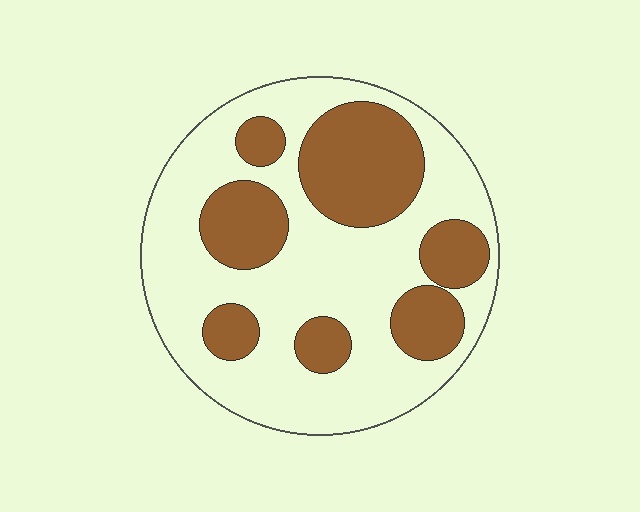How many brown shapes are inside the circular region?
7.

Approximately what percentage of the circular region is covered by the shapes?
Approximately 35%.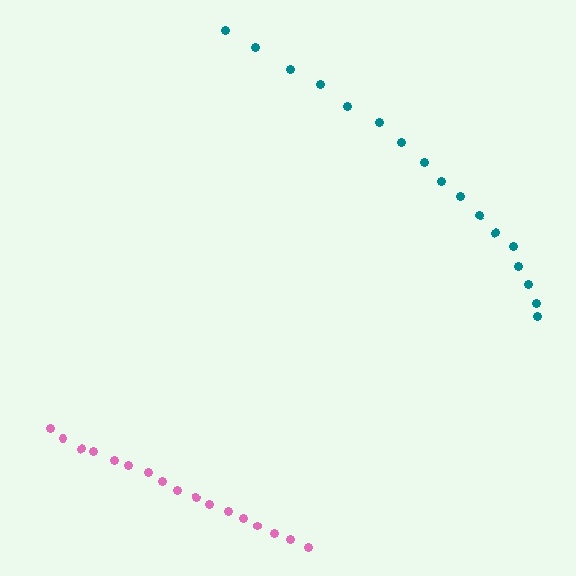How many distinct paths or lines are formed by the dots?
There are 2 distinct paths.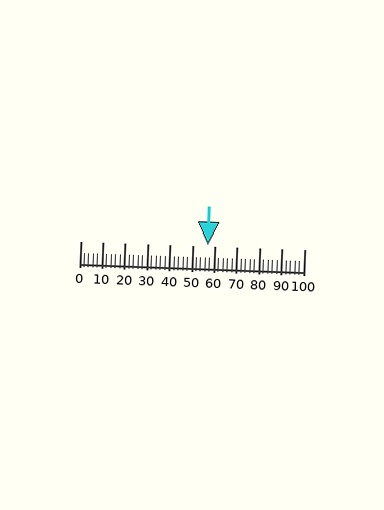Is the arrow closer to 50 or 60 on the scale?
The arrow is closer to 60.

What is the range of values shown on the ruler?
The ruler shows values from 0 to 100.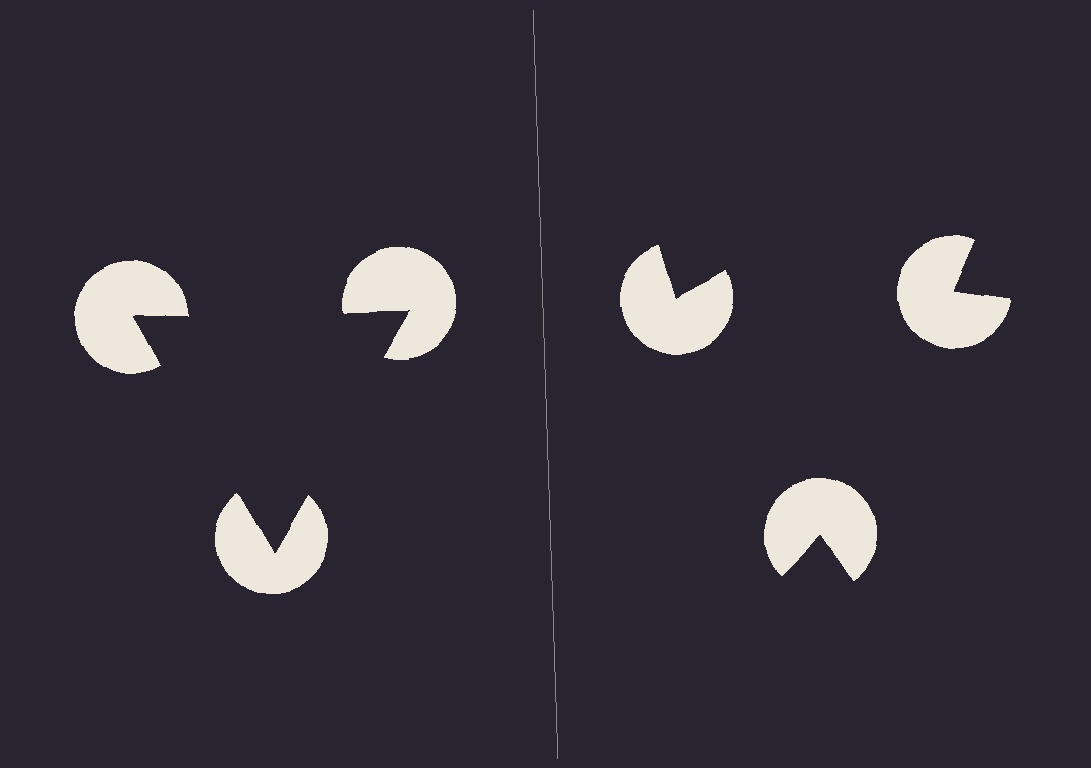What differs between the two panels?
The pac-man discs are positioned identically on both sides; only the wedge orientations differ. On the left they align to a triangle; on the right they are misaligned.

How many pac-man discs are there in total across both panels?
6 — 3 on each side.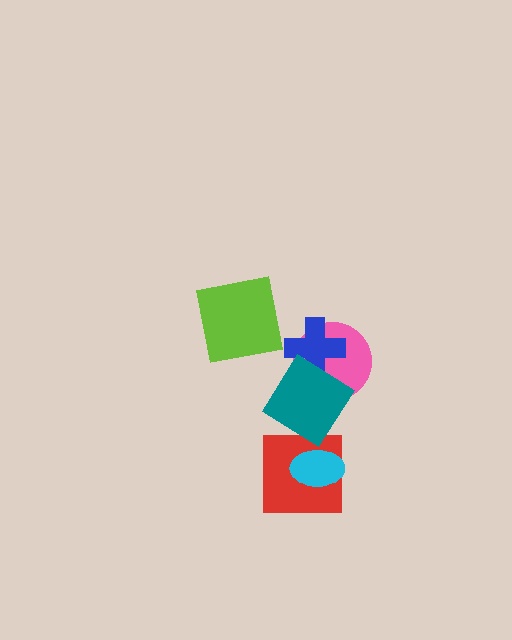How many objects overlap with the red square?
2 objects overlap with the red square.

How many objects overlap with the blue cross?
2 objects overlap with the blue cross.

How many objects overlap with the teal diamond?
3 objects overlap with the teal diamond.